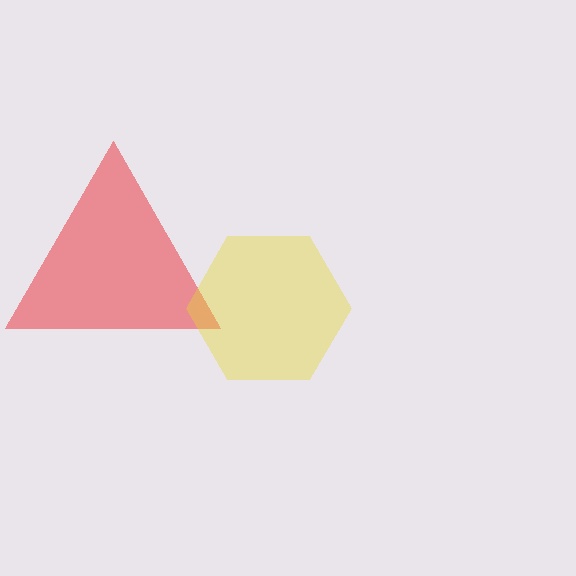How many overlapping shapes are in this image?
There are 2 overlapping shapes in the image.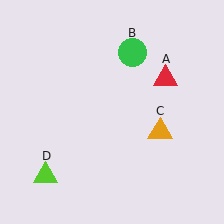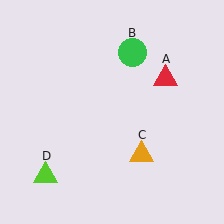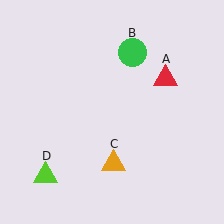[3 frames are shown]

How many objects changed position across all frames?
1 object changed position: orange triangle (object C).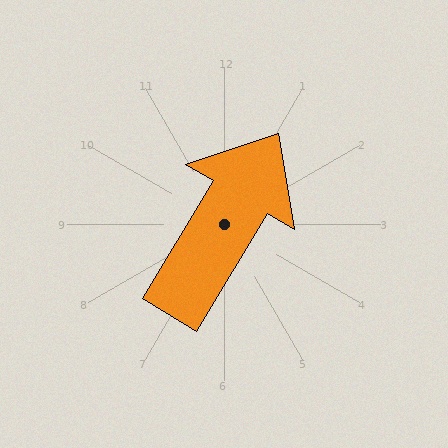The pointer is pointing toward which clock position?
Roughly 1 o'clock.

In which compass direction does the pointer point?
Northeast.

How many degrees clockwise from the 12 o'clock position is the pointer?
Approximately 31 degrees.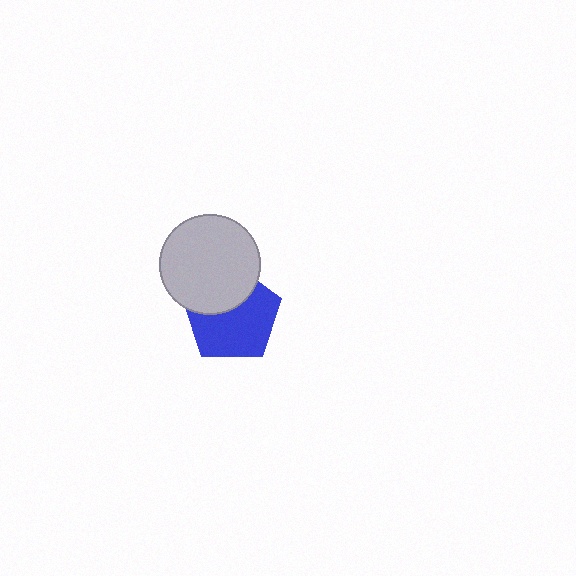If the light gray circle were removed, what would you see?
You would see the complete blue pentagon.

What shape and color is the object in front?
The object in front is a light gray circle.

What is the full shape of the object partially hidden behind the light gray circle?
The partially hidden object is a blue pentagon.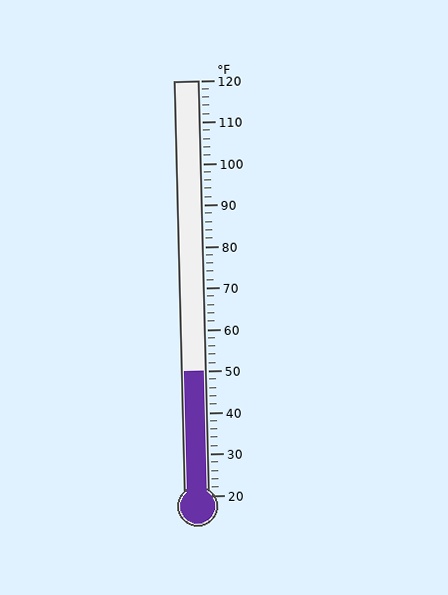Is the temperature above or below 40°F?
The temperature is above 40°F.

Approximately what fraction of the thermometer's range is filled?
The thermometer is filled to approximately 30% of its range.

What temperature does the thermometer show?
The thermometer shows approximately 50°F.